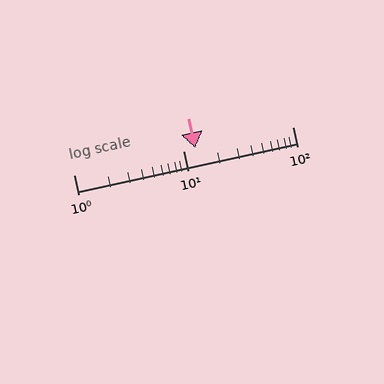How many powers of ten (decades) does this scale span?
The scale spans 2 decades, from 1 to 100.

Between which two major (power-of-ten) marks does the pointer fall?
The pointer is between 10 and 100.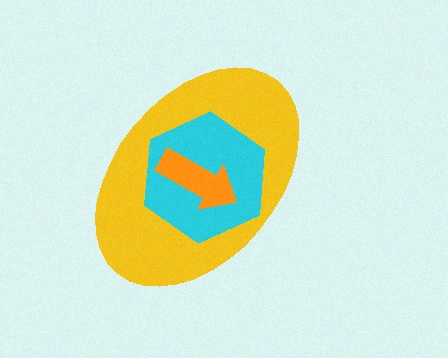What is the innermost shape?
The orange arrow.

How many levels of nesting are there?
3.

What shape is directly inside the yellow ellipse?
The cyan hexagon.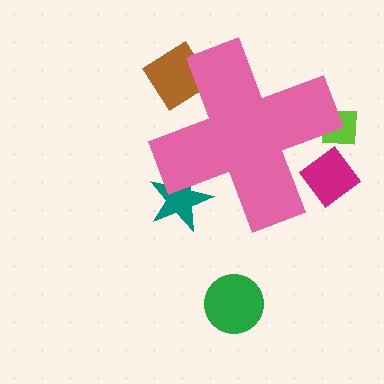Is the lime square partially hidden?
Yes, the lime square is partially hidden behind the pink cross.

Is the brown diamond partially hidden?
Yes, the brown diamond is partially hidden behind the pink cross.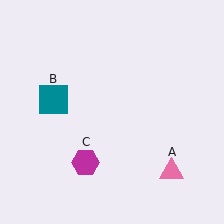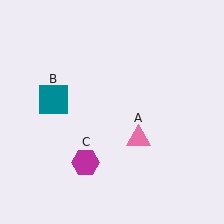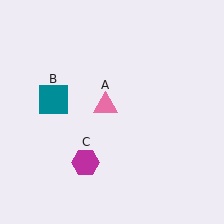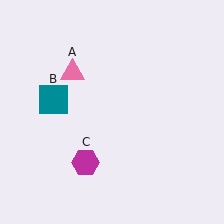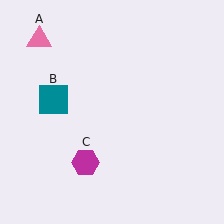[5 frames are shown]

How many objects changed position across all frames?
1 object changed position: pink triangle (object A).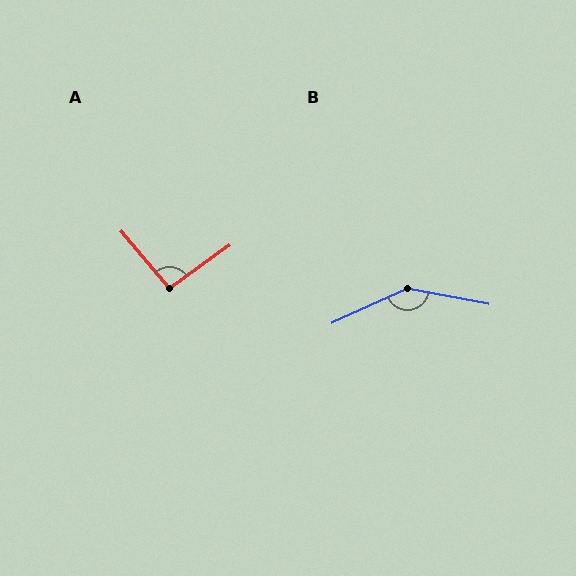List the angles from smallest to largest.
A (95°), B (145°).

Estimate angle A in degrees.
Approximately 95 degrees.